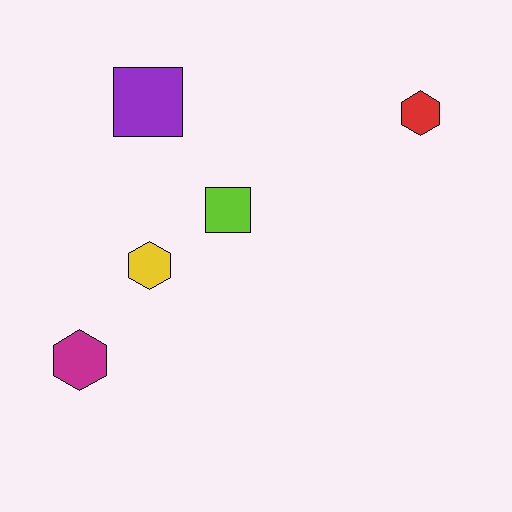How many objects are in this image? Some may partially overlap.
There are 5 objects.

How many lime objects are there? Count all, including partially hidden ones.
There is 1 lime object.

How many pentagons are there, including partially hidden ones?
There are no pentagons.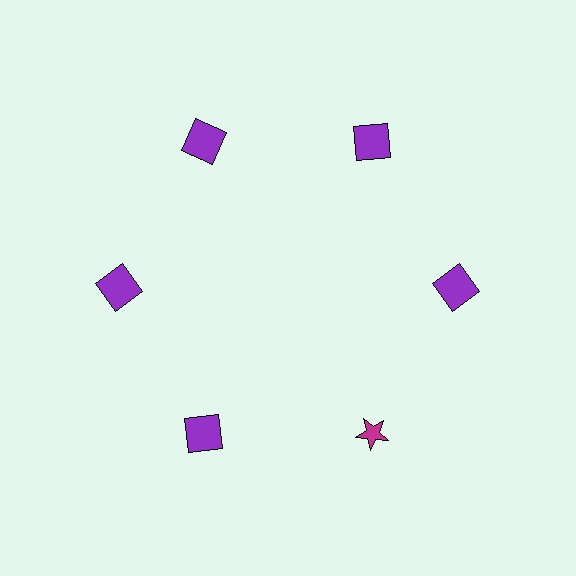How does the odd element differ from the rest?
It differs in both color (magenta instead of purple) and shape (star instead of square).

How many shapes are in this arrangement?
There are 6 shapes arranged in a ring pattern.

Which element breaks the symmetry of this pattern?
The magenta star at roughly the 5 o'clock position breaks the symmetry. All other shapes are purple squares.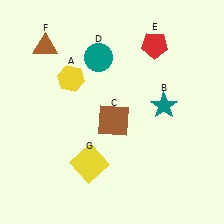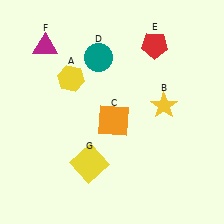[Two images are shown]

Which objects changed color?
B changed from teal to yellow. C changed from brown to orange. F changed from brown to magenta.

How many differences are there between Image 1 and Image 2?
There are 3 differences between the two images.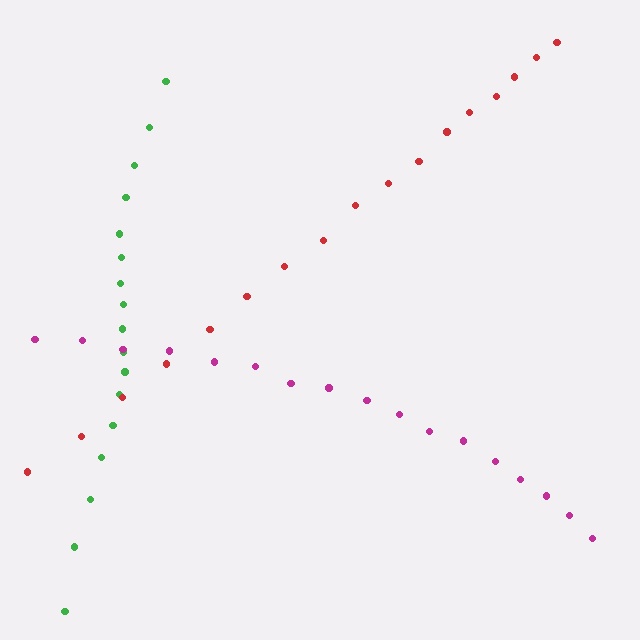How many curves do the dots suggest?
There are 3 distinct paths.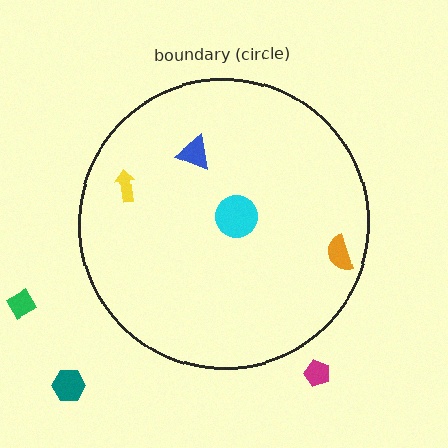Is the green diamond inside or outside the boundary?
Outside.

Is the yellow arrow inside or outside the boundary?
Inside.